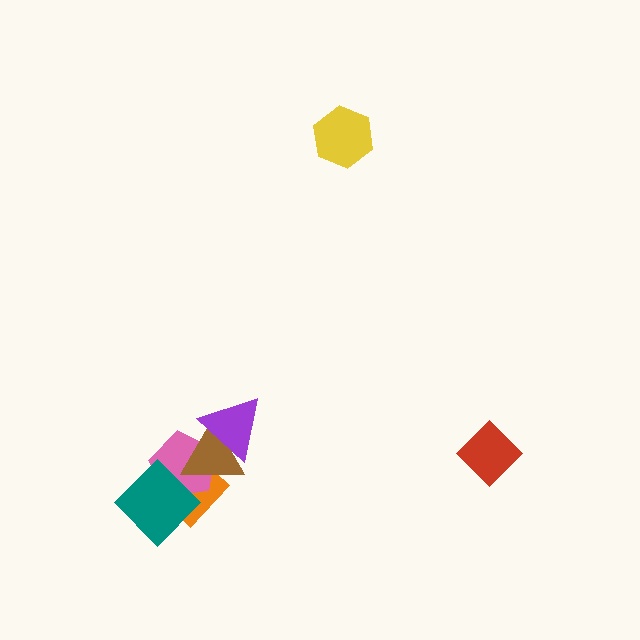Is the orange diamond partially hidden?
Yes, it is partially covered by another shape.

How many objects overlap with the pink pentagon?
4 objects overlap with the pink pentagon.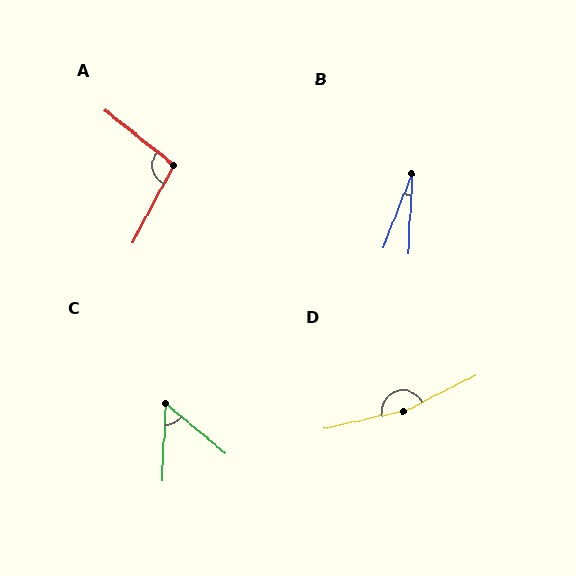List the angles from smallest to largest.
B (19°), C (53°), A (101°), D (165°).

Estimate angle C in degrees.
Approximately 53 degrees.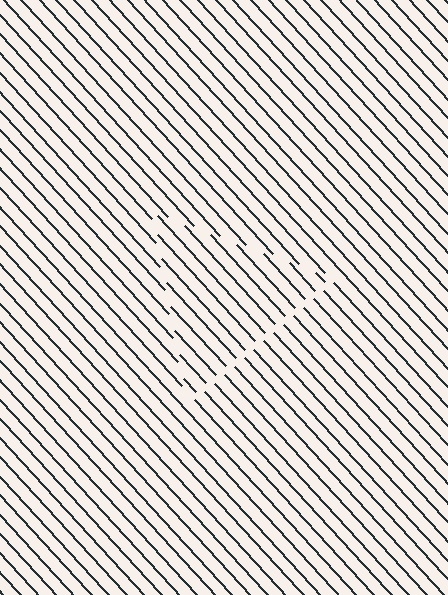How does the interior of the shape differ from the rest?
The interior of the shape contains the same grating, shifted by half a period — the contour is defined by the phase discontinuity where line-ends from the inner and outer gratings abut.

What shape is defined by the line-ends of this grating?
An illusory triangle. The interior of the shape contains the same grating, shifted by half a period — the contour is defined by the phase discontinuity where line-ends from the inner and outer gratings abut.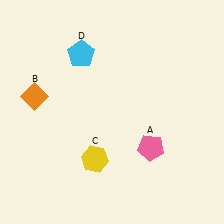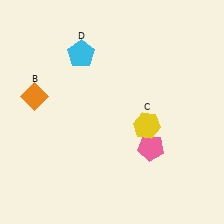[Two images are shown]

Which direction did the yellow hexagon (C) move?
The yellow hexagon (C) moved right.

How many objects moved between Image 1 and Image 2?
1 object moved between the two images.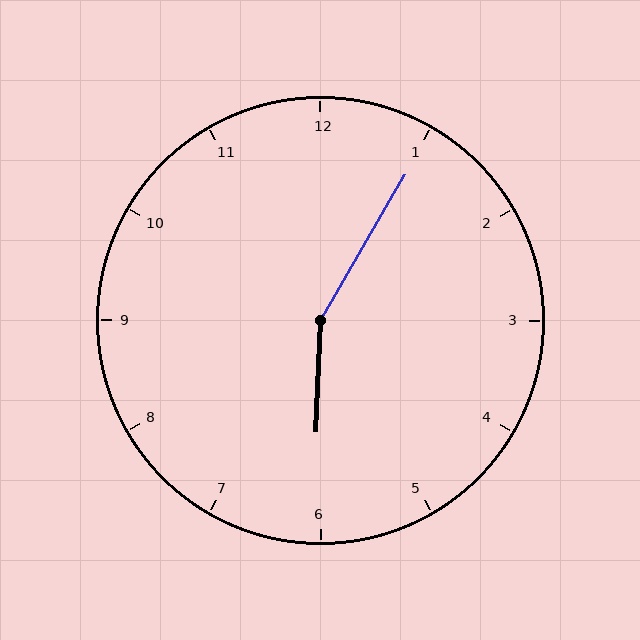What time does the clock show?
6:05.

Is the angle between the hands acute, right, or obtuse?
It is obtuse.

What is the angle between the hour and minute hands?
Approximately 152 degrees.